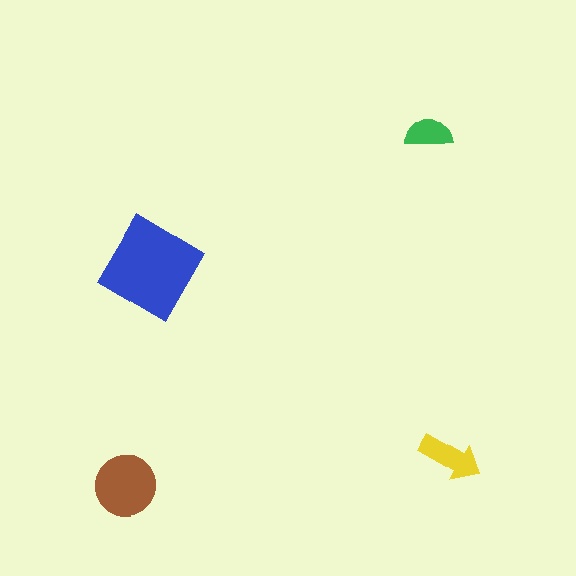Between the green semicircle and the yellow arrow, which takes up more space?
The yellow arrow.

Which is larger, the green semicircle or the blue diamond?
The blue diamond.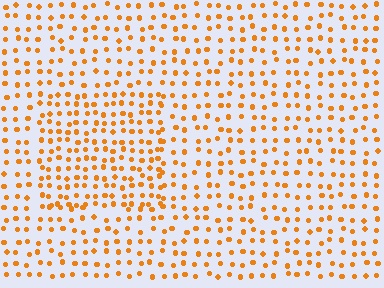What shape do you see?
I see a rectangle.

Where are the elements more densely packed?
The elements are more densely packed inside the rectangle boundary.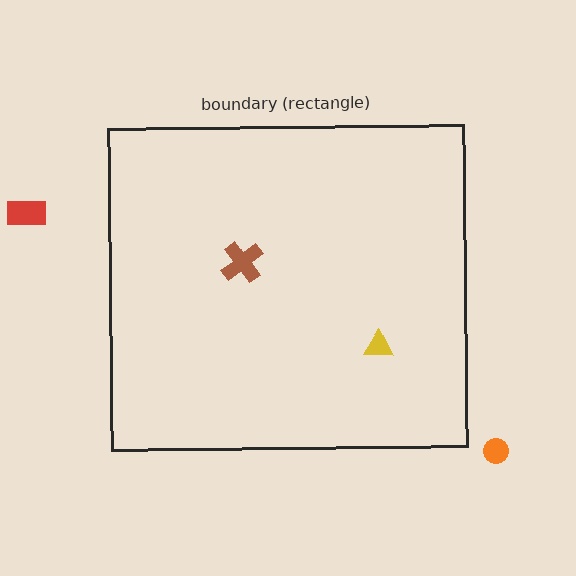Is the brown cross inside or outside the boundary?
Inside.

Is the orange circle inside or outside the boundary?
Outside.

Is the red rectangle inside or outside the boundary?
Outside.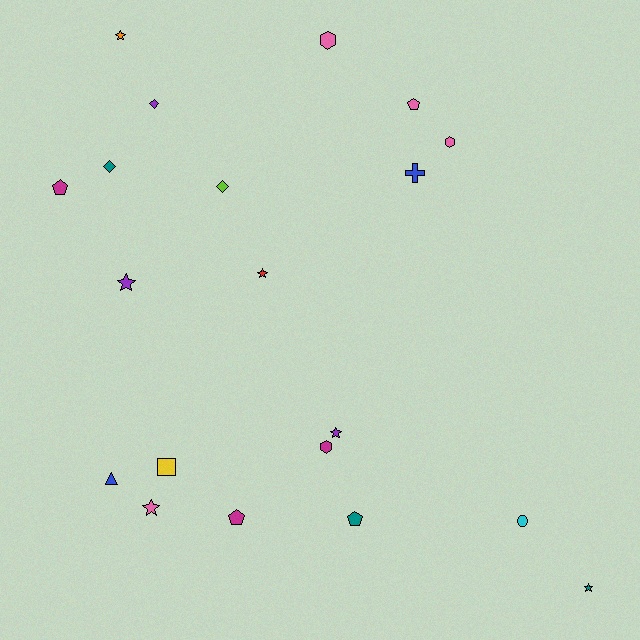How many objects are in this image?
There are 20 objects.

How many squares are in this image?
There is 1 square.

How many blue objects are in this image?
There are 2 blue objects.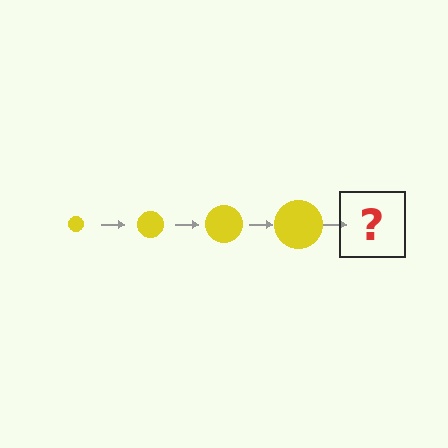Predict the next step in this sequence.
The next step is a yellow circle, larger than the previous one.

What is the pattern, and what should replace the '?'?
The pattern is that the circle gets progressively larger each step. The '?' should be a yellow circle, larger than the previous one.